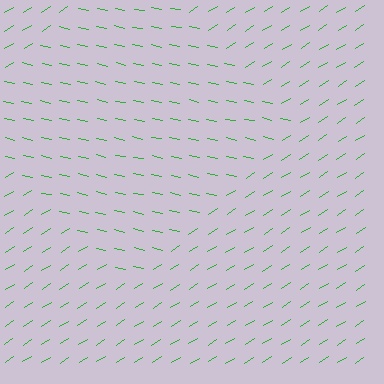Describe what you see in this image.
The image is filled with small green line segments. A diamond region in the image has lines oriented differently from the surrounding lines, creating a visible texture boundary.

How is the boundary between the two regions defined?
The boundary is defined purely by a change in line orientation (approximately 45 degrees difference). All lines are the same color and thickness.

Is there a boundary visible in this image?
Yes, there is a texture boundary formed by a change in line orientation.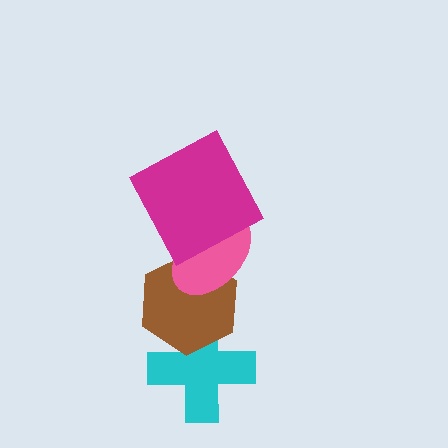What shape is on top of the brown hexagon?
The pink ellipse is on top of the brown hexagon.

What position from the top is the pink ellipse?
The pink ellipse is 2nd from the top.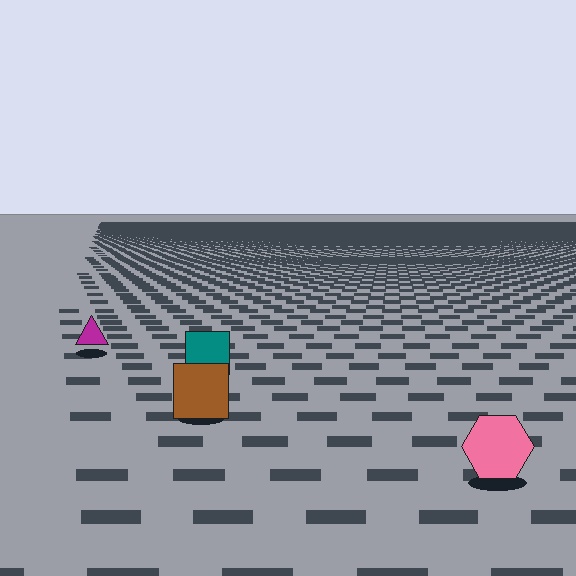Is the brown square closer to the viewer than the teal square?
Yes. The brown square is closer — you can tell from the texture gradient: the ground texture is coarser near it.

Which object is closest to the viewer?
The pink hexagon is closest. The texture marks near it are larger and more spread out.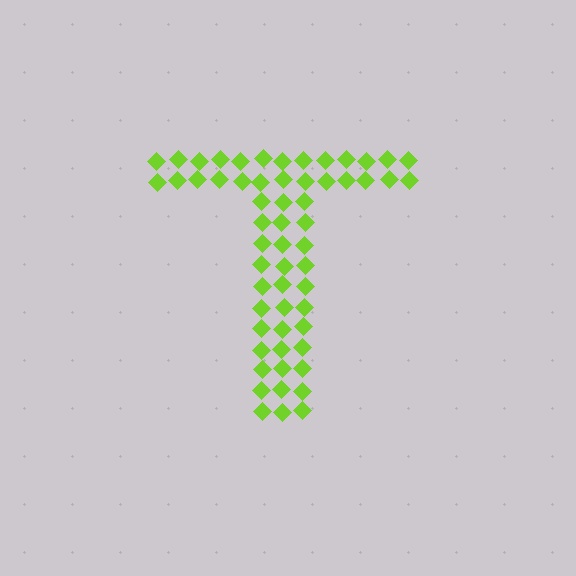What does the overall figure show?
The overall figure shows the letter T.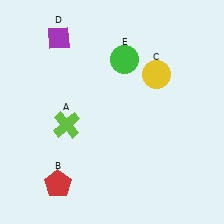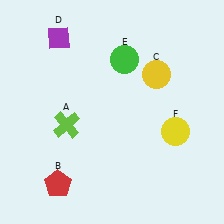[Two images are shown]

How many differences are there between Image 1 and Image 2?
There is 1 difference between the two images.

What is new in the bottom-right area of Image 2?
A yellow circle (F) was added in the bottom-right area of Image 2.